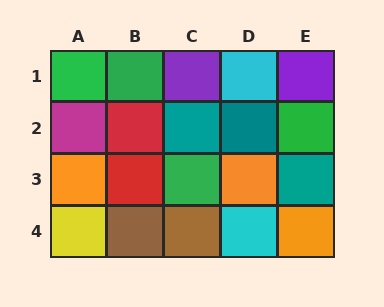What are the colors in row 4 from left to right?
Yellow, brown, brown, cyan, orange.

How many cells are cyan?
2 cells are cyan.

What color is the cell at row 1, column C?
Purple.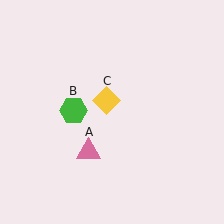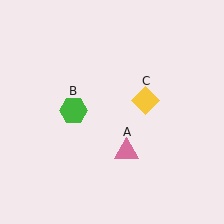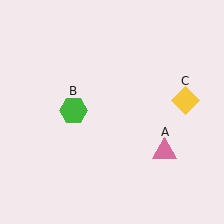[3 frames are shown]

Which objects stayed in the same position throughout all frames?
Green hexagon (object B) remained stationary.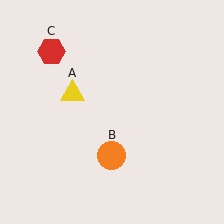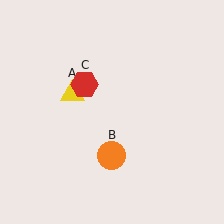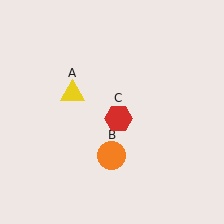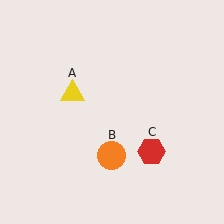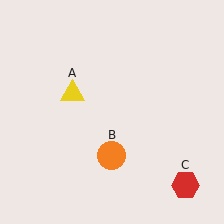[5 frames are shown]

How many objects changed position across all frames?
1 object changed position: red hexagon (object C).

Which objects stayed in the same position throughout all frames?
Yellow triangle (object A) and orange circle (object B) remained stationary.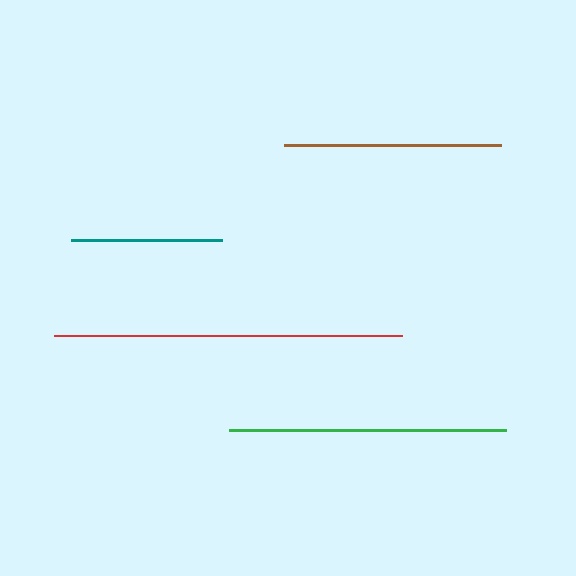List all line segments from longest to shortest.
From longest to shortest: red, green, brown, teal.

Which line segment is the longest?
The red line is the longest at approximately 348 pixels.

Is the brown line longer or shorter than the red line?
The red line is longer than the brown line.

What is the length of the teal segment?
The teal segment is approximately 151 pixels long.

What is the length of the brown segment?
The brown segment is approximately 217 pixels long.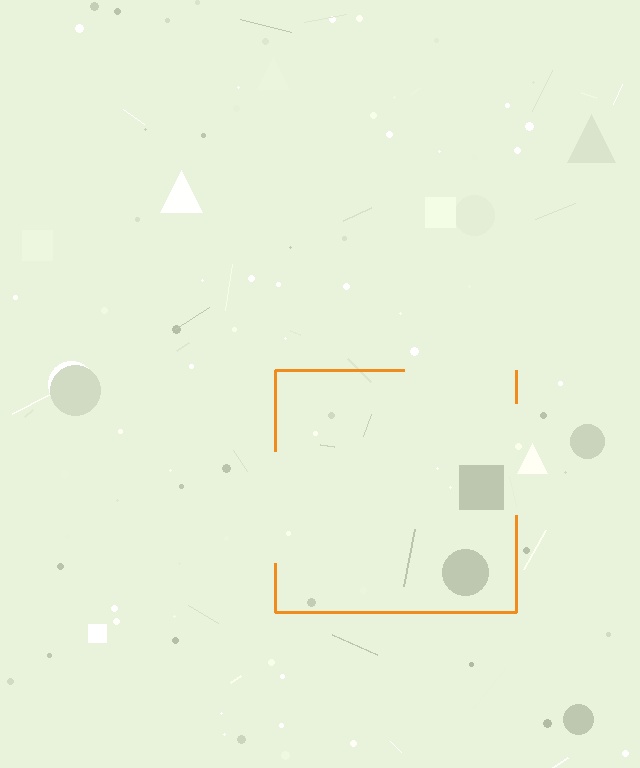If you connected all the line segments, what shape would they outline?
They would outline a square.